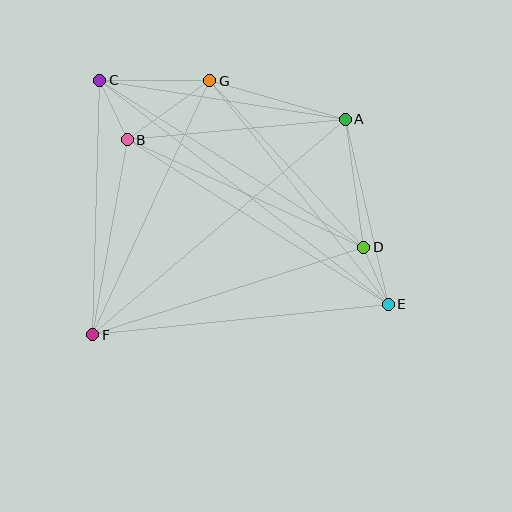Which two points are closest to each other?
Points D and E are closest to each other.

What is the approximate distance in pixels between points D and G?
The distance between D and G is approximately 227 pixels.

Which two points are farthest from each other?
Points C and E are farthest from each other.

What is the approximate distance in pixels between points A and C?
The distance between A and C is approximately 249 pixels.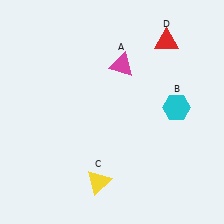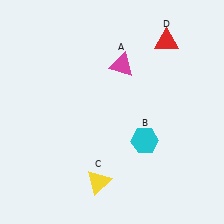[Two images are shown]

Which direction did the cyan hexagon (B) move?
The cyan hexagon (B) moved down.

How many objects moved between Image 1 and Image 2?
1 object moved between the two images.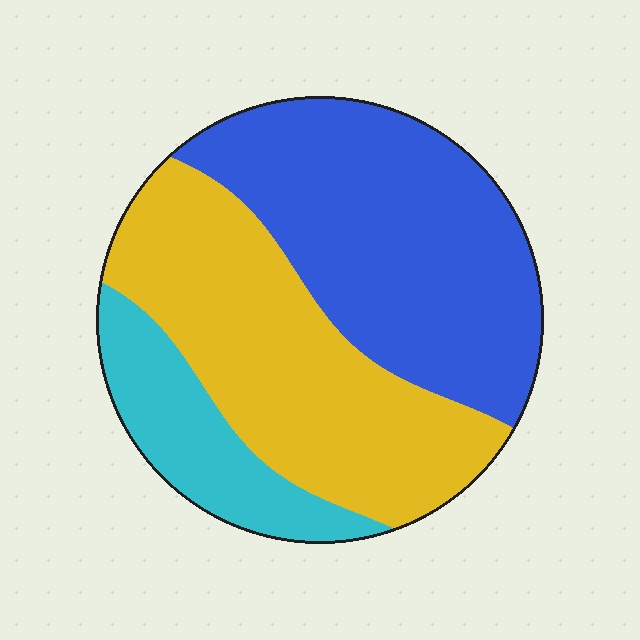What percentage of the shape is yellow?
Yellow covers 40% of the shape.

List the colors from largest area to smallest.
From largest to smallest: blue, yellow, cyan.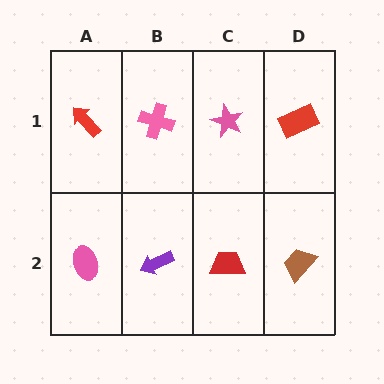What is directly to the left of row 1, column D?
A pink star.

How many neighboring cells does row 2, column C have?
3.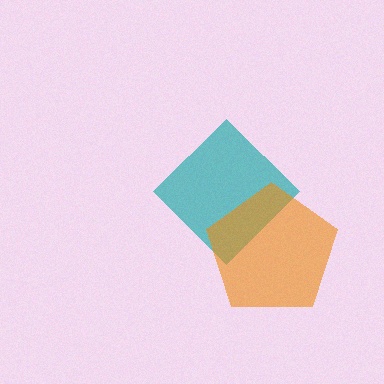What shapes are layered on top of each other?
The layered shapes are: a teal diamond, an orange pentagon.